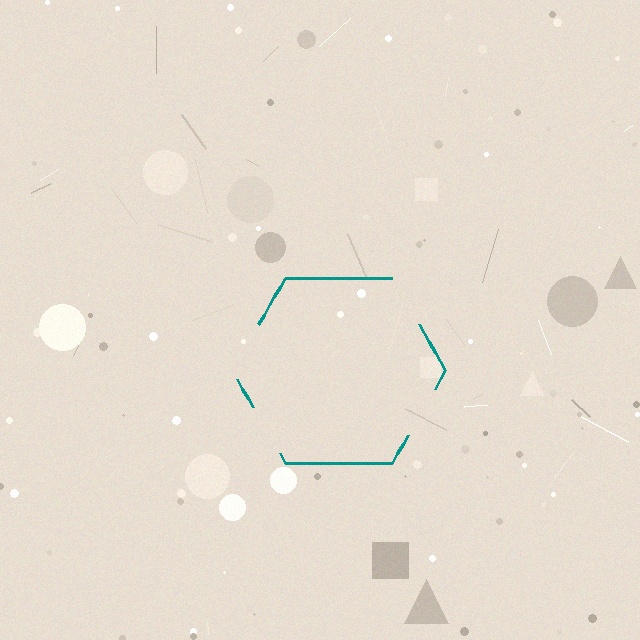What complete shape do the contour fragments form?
The contour fragments form a hexagon.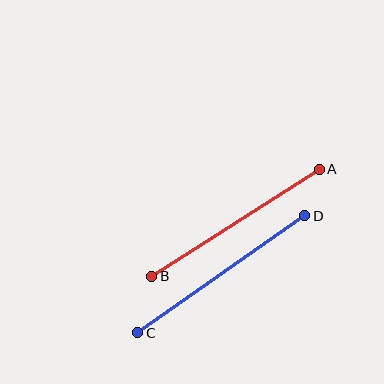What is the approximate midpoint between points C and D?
The midpoint is at approximately (221, 274) pixels.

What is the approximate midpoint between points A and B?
The midpoint is at approximately (235, 223) pixels.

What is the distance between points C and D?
The distance is approximately 204 pixels.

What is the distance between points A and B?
The distance is approximately 199 pixels.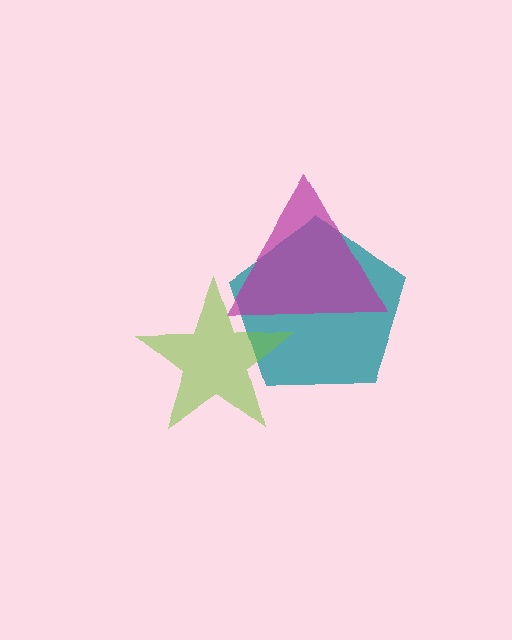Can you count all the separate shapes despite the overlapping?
Yes, there are 3 separate shapes.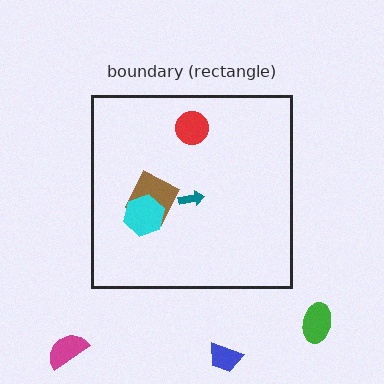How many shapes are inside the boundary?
4 inside, 3 outside.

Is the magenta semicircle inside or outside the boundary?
Outside.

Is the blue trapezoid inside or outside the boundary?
Outside.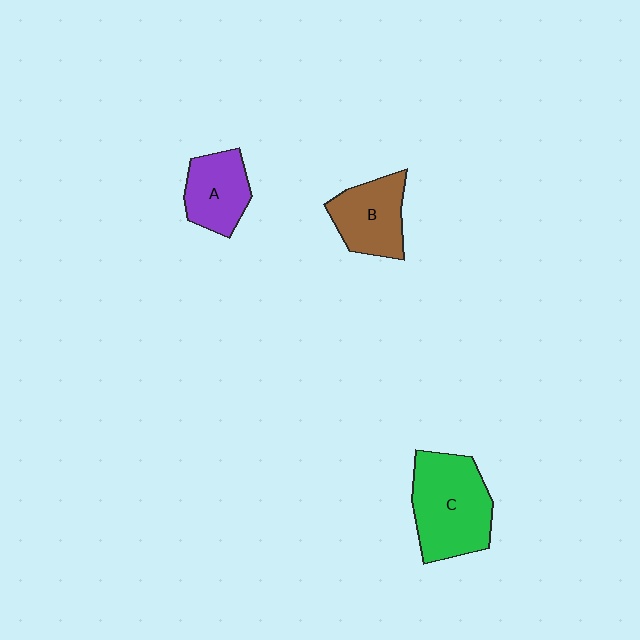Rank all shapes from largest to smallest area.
From largest to smallest: C (green), B (brown), A (purple).